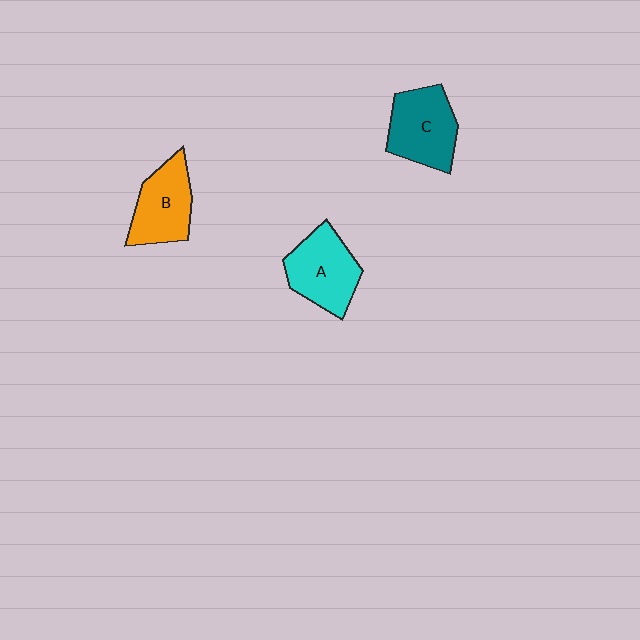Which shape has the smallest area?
Shape B (orange).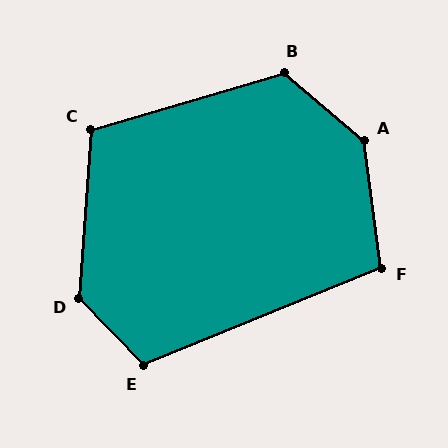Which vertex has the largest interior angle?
A, at approximately 138 degrees.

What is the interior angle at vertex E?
Approximately 111 degrees (obtuse).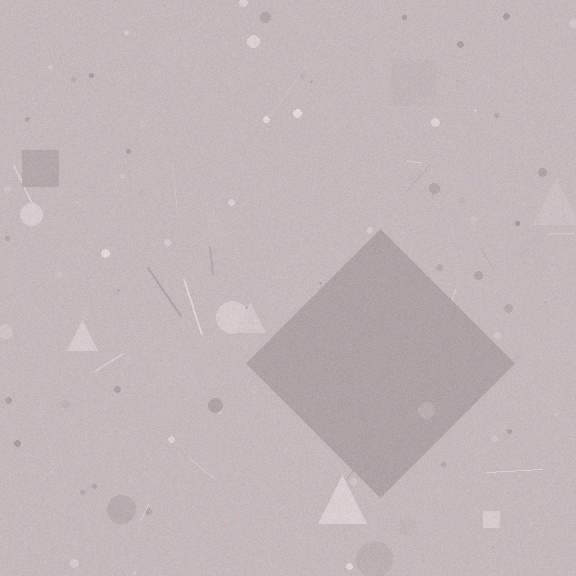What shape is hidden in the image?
A diamond is hidden in the image.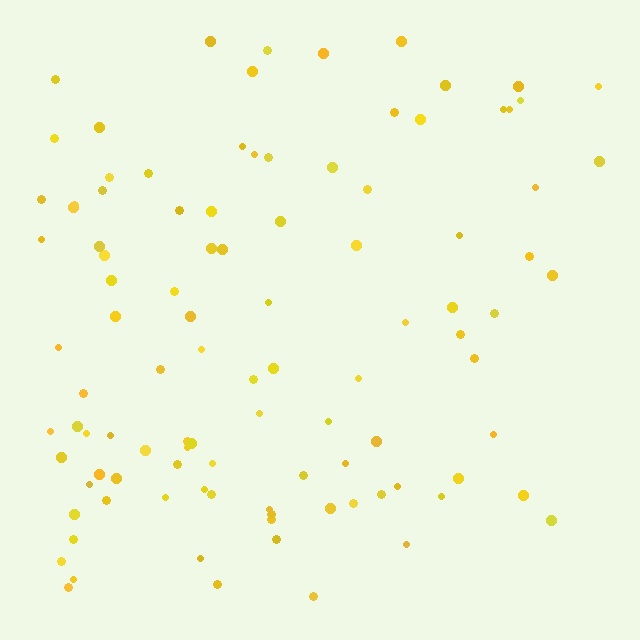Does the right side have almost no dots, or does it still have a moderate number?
Still a moderate number, just noticeably fewer than the left.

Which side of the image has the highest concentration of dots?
The left.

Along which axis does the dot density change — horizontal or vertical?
Horizontal.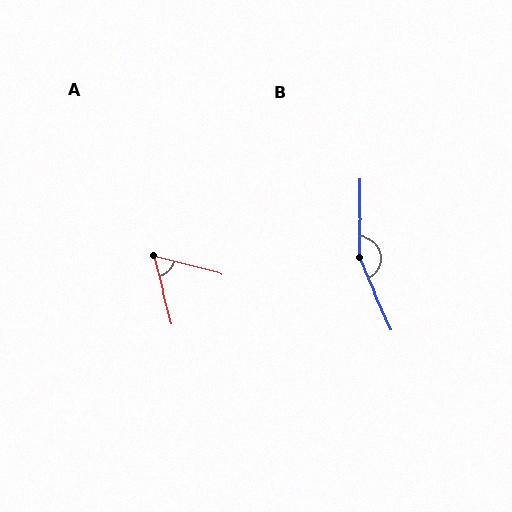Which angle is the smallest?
A, at approximately 60 degrees.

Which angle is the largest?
B, at approximately 156 degrees.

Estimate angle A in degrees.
Approximately 60 degrees.